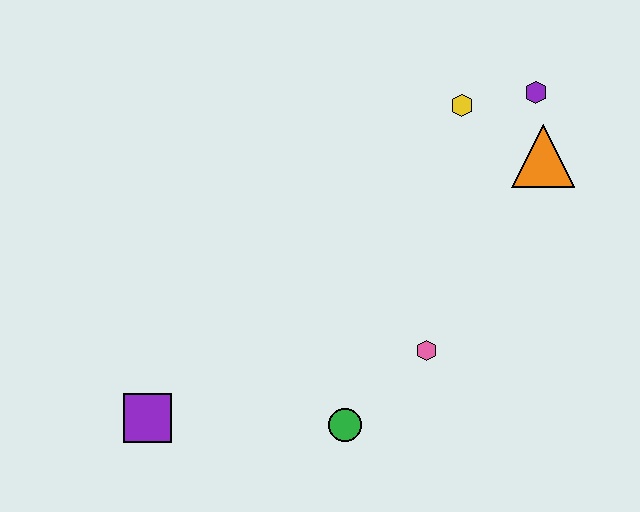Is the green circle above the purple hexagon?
No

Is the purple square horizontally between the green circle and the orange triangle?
No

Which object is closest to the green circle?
The pink hexagon is closest to the green circle.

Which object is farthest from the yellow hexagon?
The purple square is farthest from the yellow hexagon.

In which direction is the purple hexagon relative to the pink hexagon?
The purple hexagon is above the pink hexagon.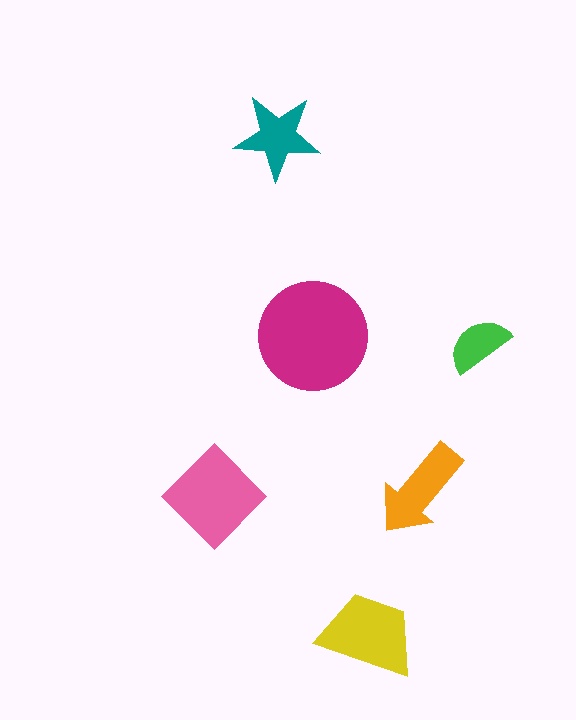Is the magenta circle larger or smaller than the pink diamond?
Larger.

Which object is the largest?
The magenta circle.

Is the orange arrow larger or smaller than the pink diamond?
Smaller.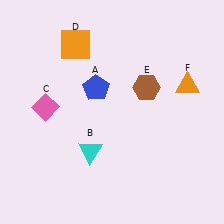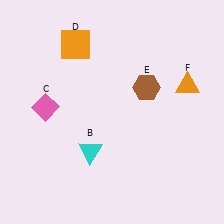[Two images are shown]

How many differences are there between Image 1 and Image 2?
There is 1 difference between the two images.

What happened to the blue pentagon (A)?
The blue pentagon (A) was removed in Image 2. It was in the top-left area of Image 1.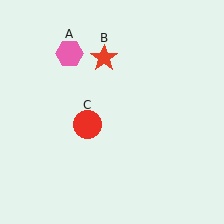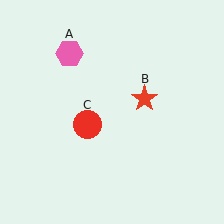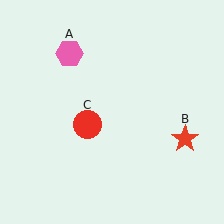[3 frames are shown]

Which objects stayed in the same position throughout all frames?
Pink hexagon (object A) and red circle (object C) remained stationary.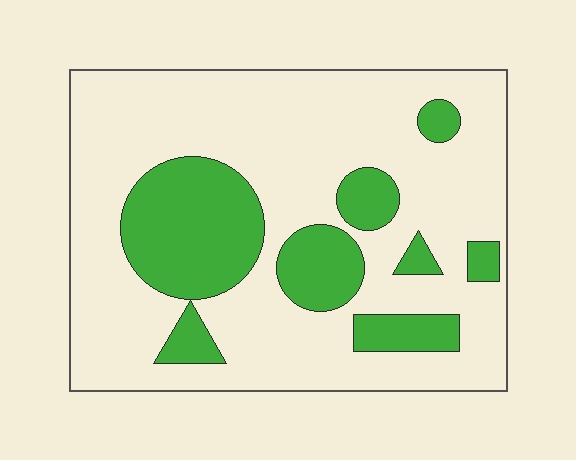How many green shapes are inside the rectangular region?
8.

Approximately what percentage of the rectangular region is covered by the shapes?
Approximately 25%.